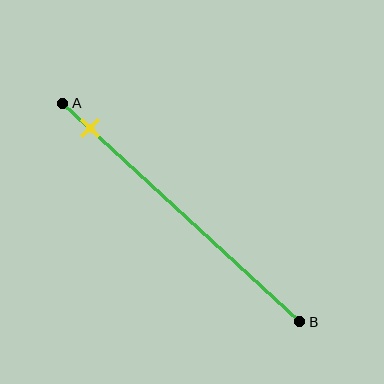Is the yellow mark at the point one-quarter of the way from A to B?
No, the mark is at about 10% from A, not at the 25% one-quarter point.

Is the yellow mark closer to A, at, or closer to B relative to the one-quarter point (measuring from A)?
The yellow mark is closer to point A than the one-quarter point of segment AB.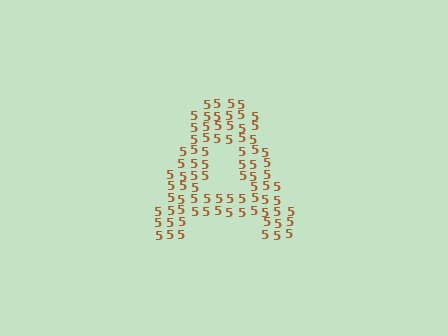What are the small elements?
The small elements are digit 5's.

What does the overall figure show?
The overall figure shows the letter A.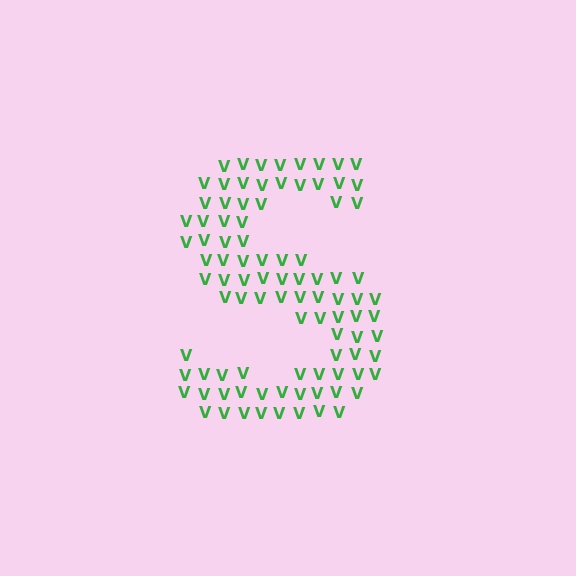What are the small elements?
The small elements are letter V's.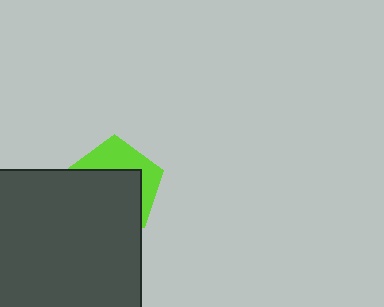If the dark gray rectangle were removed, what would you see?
You would see the complete lime pentagon.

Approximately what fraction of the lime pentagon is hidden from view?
Roughly 61% of the lime pentagon is hidden behind the dark gray rectangle.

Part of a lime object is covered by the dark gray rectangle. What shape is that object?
It is a pentagon.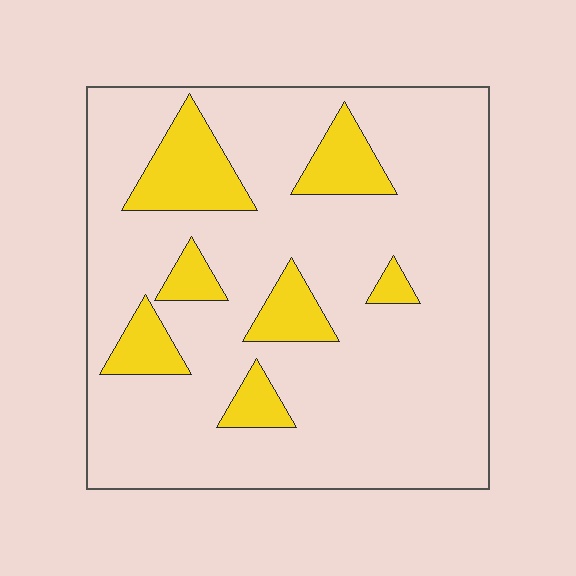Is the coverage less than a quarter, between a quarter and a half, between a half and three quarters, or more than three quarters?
Less than a quarter.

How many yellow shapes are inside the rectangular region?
7.